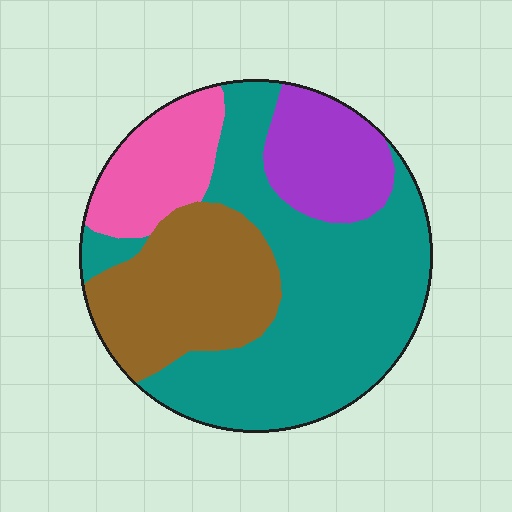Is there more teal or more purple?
Teal.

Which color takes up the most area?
Teal, at roughly 50%.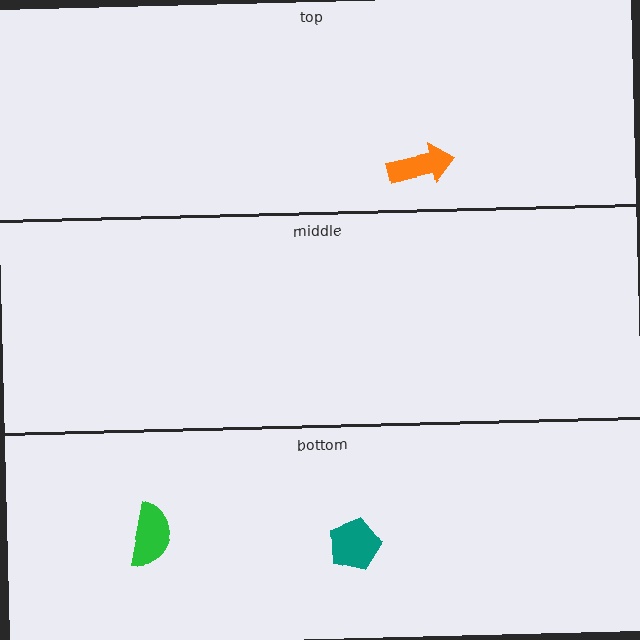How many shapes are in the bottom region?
2.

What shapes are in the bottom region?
The green semicircle, the teal pentagon.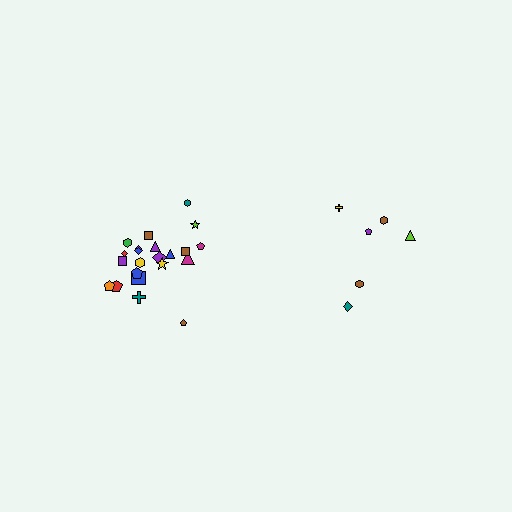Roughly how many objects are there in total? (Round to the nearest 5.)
Roughly 30 objects in total.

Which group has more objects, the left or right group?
The left group.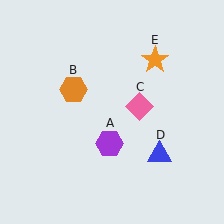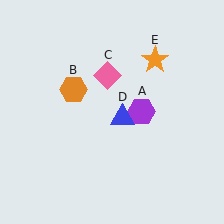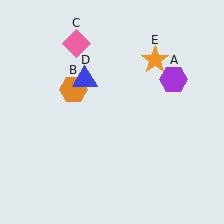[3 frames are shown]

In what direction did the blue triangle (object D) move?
The blue triangle (object D) moved up and to the left.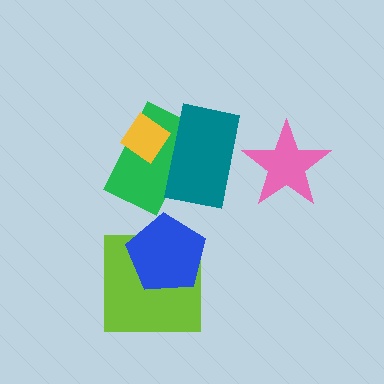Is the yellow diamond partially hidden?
Yes, it is partially covered by another shape.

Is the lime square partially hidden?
Yes, it is partially covered by another shape.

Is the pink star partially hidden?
Yes, it is partially covered by another shape.